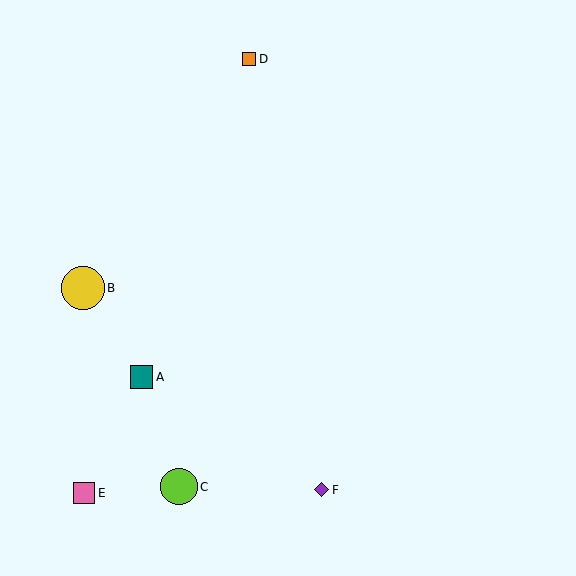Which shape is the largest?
The yellow circle (labeled B) is the largest.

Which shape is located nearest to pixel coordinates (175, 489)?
The lime circle (labeled C) at (179, 487) is nearest to that location.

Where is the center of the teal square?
The center of the teal square is at (142, 377).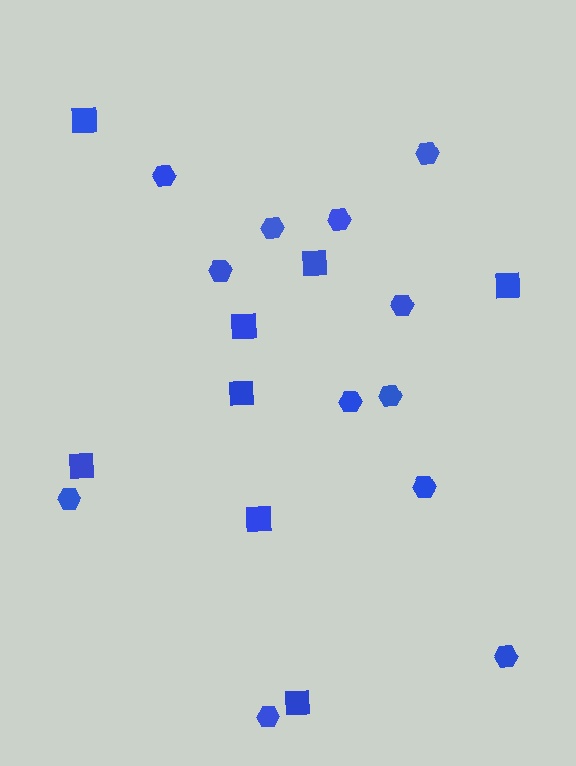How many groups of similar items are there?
There are 2 groups: one group of squares (8) and one group of hexagons (12).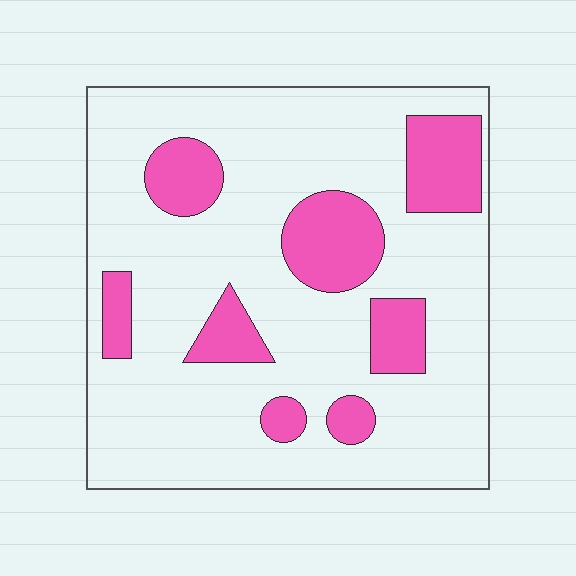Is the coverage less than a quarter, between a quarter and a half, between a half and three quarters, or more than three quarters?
Less than a quarter.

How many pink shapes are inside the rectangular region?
8.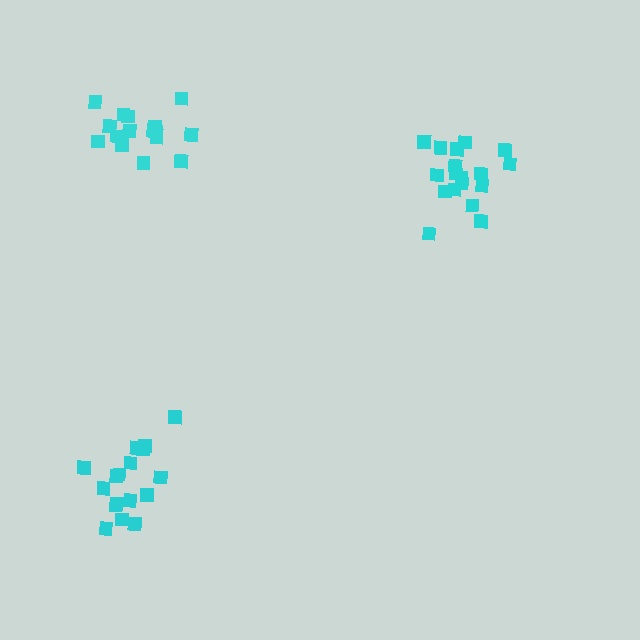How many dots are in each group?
Group 1: 17 dots, Group 2: 18 dots, Group 3: 17 dots (52 total).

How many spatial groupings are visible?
There are 3 spatial groupings.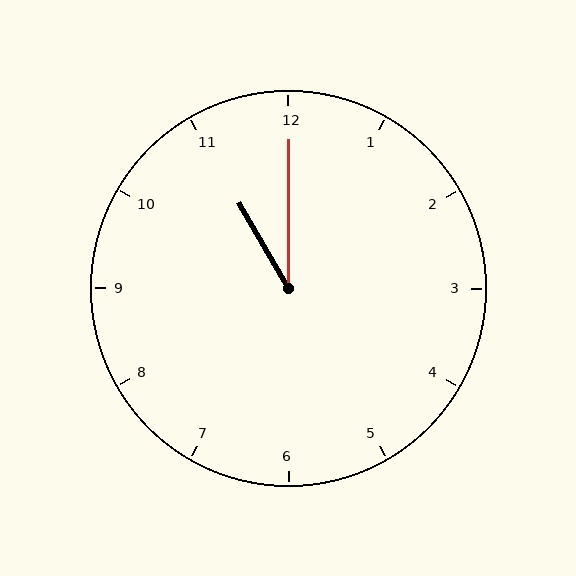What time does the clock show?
11:00.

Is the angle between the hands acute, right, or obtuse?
It is acute.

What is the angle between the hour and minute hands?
Approximately 30 degrees.